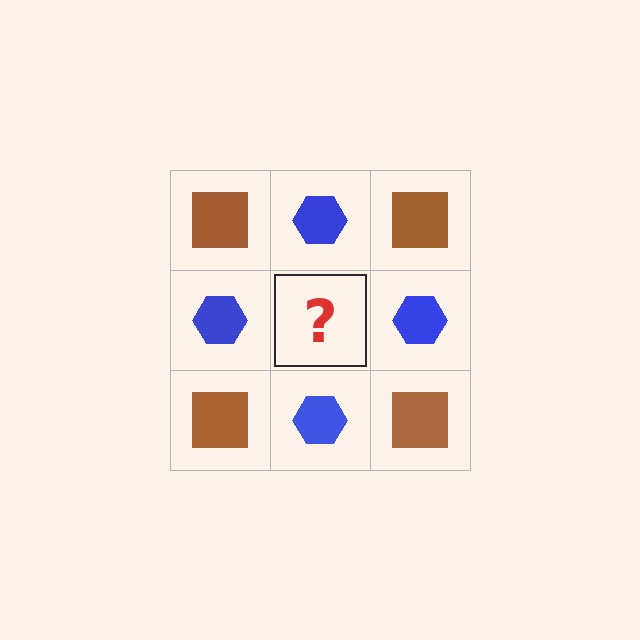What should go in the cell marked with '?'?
The missing cell should contain a brown square.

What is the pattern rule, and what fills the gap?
The rule is that it alternates brown square and blue hexagon in a checkerboard pattern. The gap should be filled with a brown square.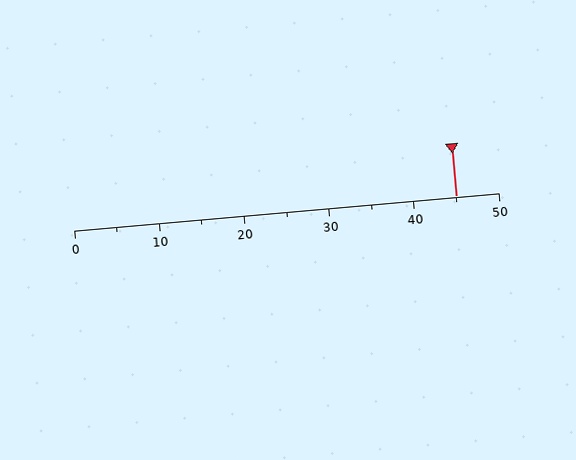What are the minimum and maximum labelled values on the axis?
The axis runs from 0 to 50.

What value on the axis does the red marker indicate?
The marker indicates approximately 45.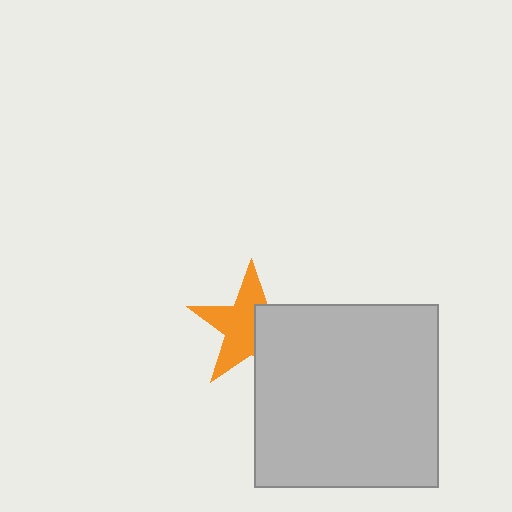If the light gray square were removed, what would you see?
You would see the complete orange star.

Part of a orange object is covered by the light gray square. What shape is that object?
It is a star.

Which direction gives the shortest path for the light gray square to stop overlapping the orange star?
Moving right gives the shortest separation.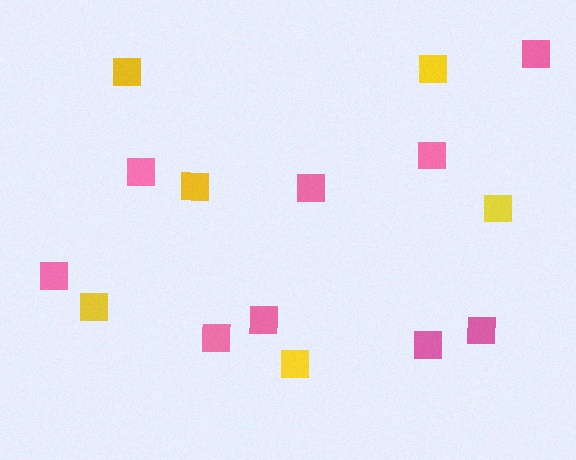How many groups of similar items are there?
There are 2 groups: one group of pink squares (9) and one group of yellow squares (6).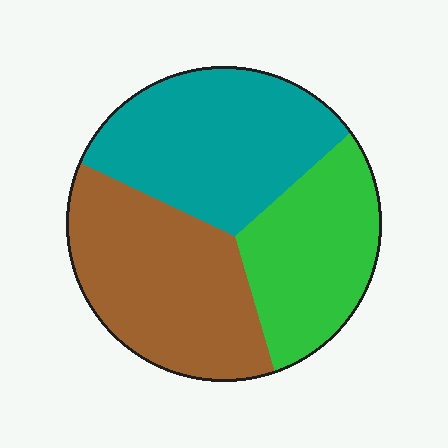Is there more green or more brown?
Brown.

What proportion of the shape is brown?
Brown covers 37% of the shape.